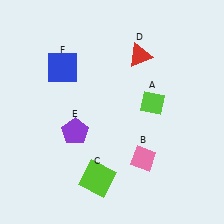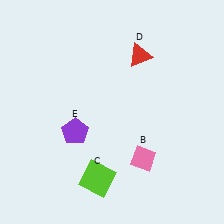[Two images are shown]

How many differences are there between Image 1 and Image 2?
There are 2 differences between the two images.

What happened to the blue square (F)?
The blue square (F) was removed in Image 2. It was in the top-left area of Image 1.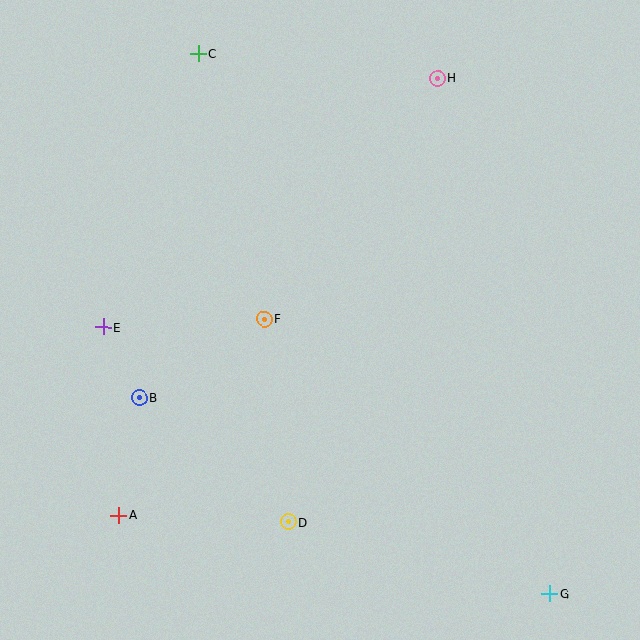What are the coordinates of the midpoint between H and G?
The midpoint between H and G is at (494, 336).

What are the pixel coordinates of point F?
Point F is at (264, 319).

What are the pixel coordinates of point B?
Point B is at (139, 398).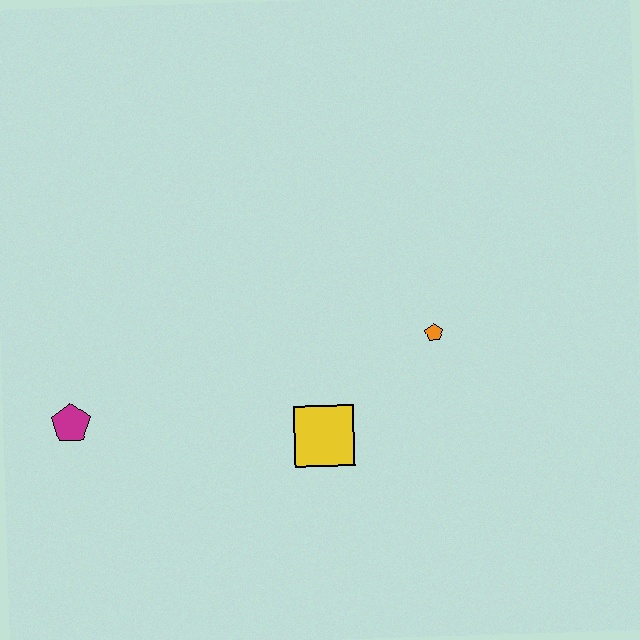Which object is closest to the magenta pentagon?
The yellow square is closest to the magenta pentagon.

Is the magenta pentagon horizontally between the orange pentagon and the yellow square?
No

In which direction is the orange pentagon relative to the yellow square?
The orange pentagon is to the right of the yellow square.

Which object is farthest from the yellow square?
The magenta pentagon is farthest from the yellow square.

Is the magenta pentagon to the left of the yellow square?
Yes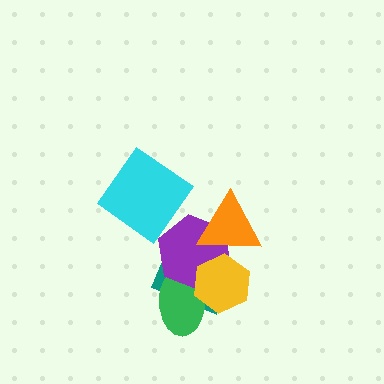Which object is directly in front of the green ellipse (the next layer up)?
The purple hexagon is directly in front of the green ellipse.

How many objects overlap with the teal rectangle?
3 objects overlap with the teal rectangle.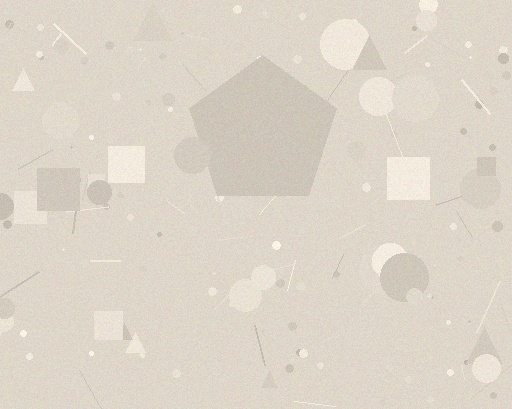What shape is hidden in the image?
A pentagon is hidden in the image.